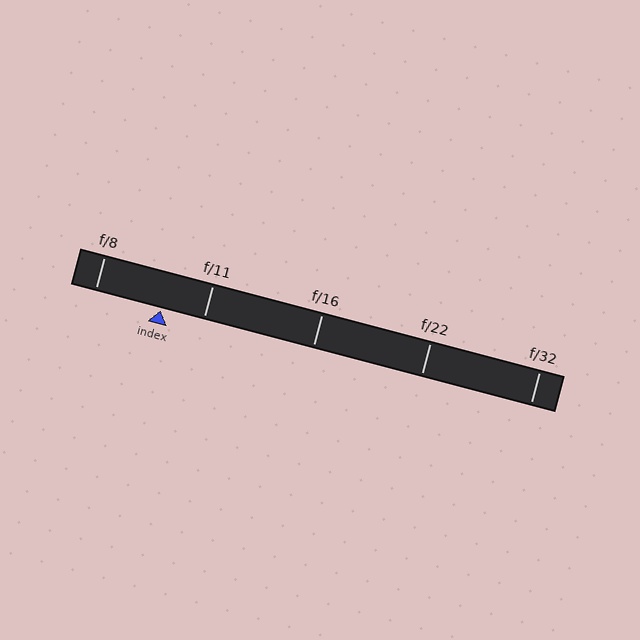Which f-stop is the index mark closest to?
The index mark is closest to f/11.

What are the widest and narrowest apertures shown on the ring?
The widest aperture shown is f/8 and the narrowest is f/32.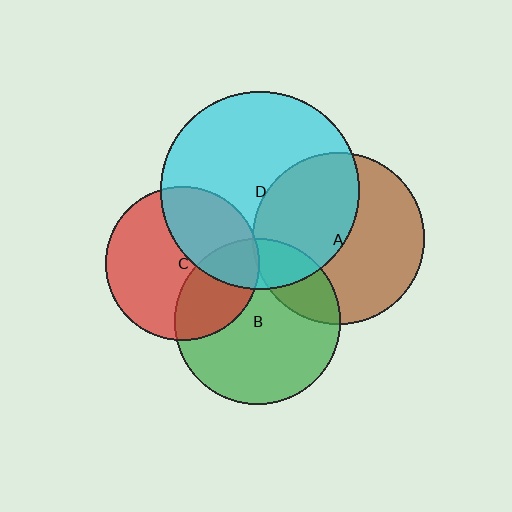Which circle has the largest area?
Circle D (cyan).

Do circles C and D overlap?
Yes.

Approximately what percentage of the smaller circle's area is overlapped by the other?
Approximately 35%.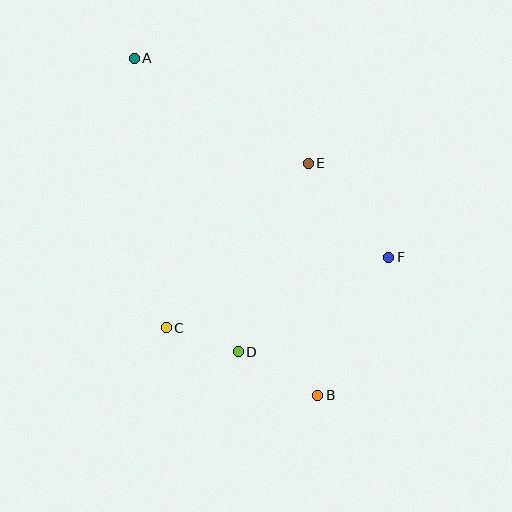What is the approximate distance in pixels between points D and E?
The distance between D and E is approximately 201 pixels.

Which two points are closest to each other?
Points C and D are closest to each other.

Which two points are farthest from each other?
Points A and B are farthest from each other.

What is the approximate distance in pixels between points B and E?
The distance between B and E is approximately 232 pixels.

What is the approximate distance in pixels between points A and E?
The distance between A and E is approximately 203 pixels.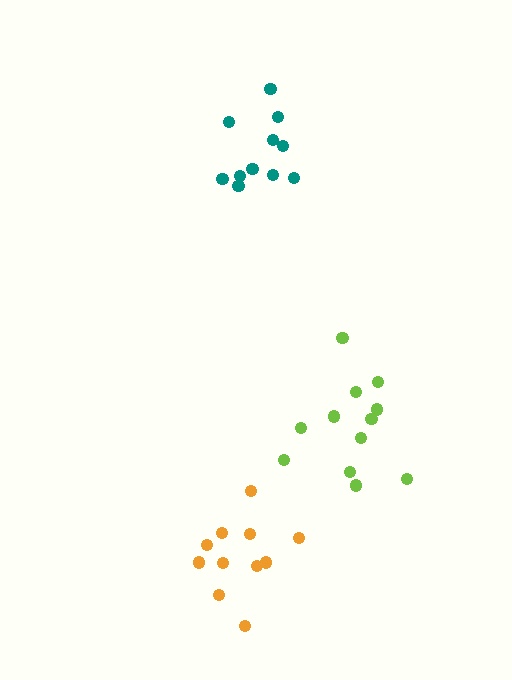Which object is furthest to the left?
The orange cluster is leftmost.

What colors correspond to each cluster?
The clusters are colored: teal, orange, lime.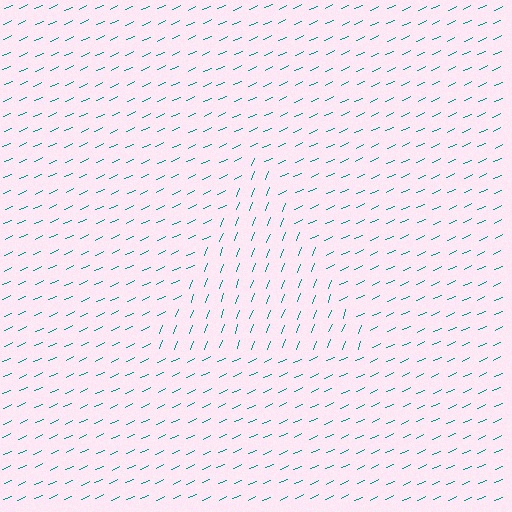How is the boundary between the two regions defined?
The boundary is defined purely by a change in line orientation (approximately 45 degrees difference). All lines are the same color and thickness.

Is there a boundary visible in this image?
Yes, there is a texture boundary formed by a change in line orientation.